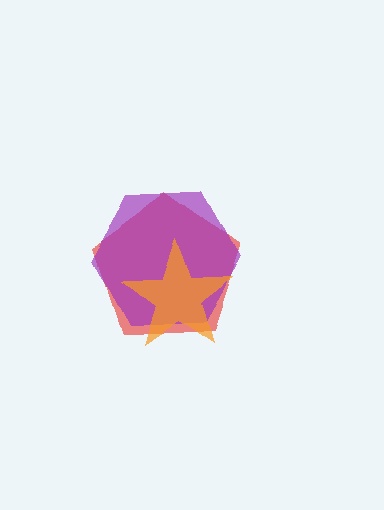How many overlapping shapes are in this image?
There are 3 overlapping shapes in the image.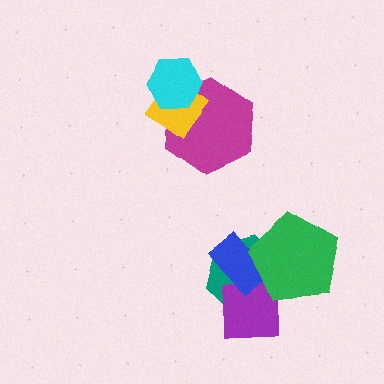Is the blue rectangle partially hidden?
Yes, it is partially covered by another shape.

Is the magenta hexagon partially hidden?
Yes, it is partially covered by another shape.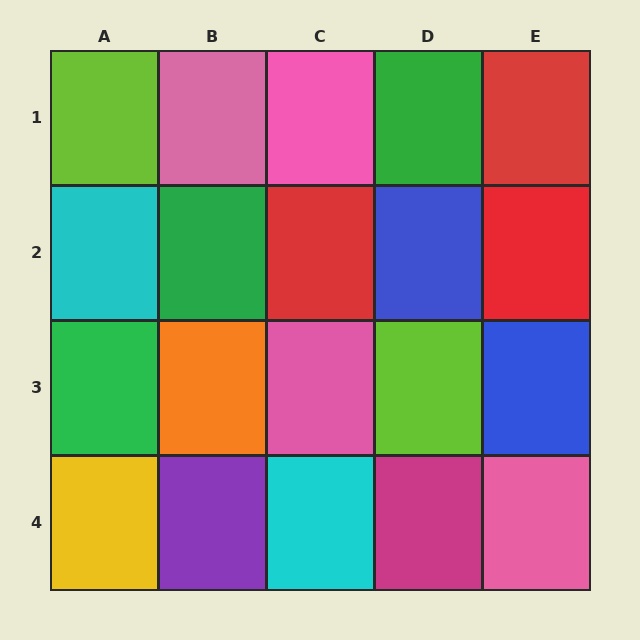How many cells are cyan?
2 cells are cyan.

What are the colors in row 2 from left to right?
Cyan, green, red, blue, red.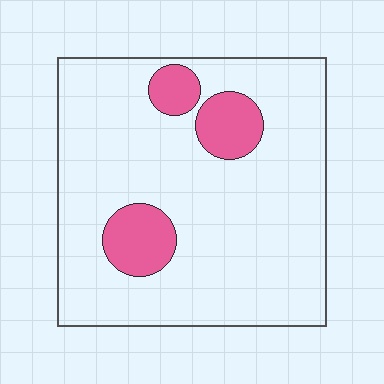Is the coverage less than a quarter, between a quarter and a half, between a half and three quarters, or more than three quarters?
Less than a quarter.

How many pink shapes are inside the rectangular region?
3.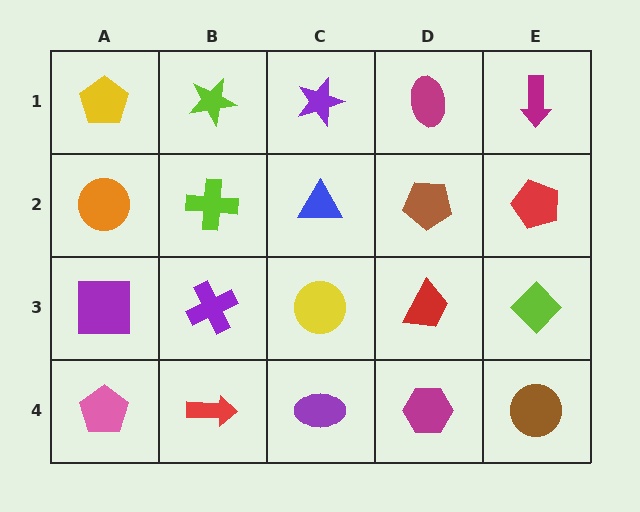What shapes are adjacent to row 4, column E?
A lime diamond (row 3, column E), a magenta hexagon (row 4, column D).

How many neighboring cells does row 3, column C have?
4.